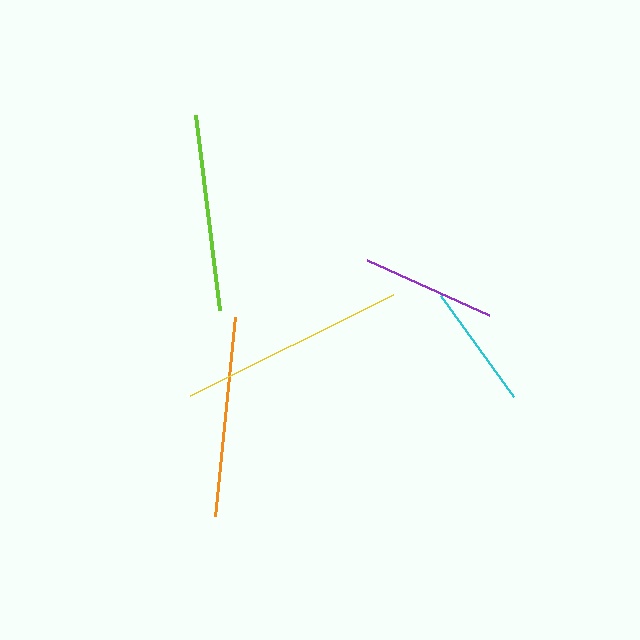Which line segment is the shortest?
The cyan line is the shortest at approximately 125 pixels.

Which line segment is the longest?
The yellow line is the longest at approximately 227 pixels.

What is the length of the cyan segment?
The cyan segment is approximately 125 pixels long.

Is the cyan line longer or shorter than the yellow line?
The yellow line is longer than the cyan line.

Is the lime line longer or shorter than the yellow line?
The yellow line is longer than the lime line.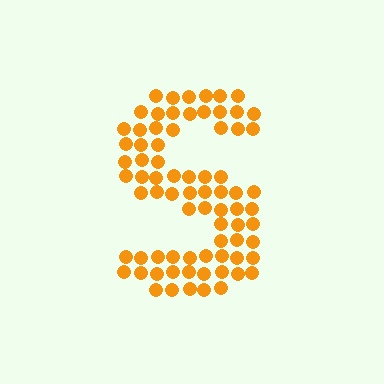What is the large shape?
The large shape is the letter S.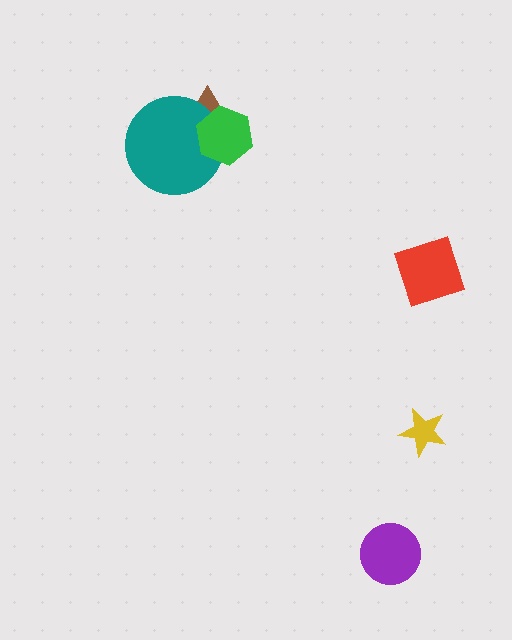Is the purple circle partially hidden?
No, no other shape covers it.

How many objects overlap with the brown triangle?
2 objects overlap with the brown triangle.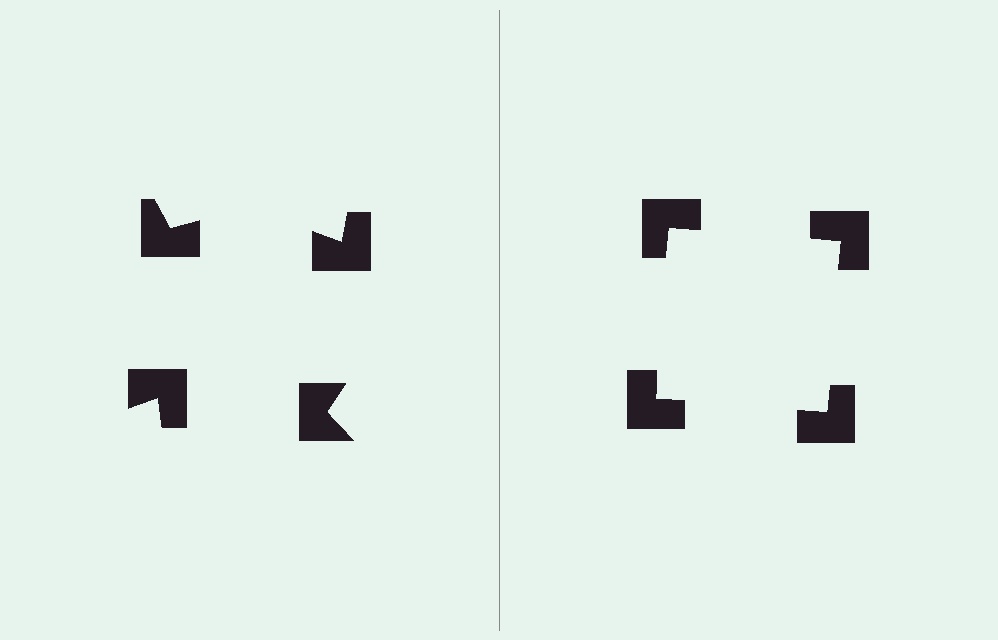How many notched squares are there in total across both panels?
8 — 4 on each side.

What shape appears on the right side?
An illusory square.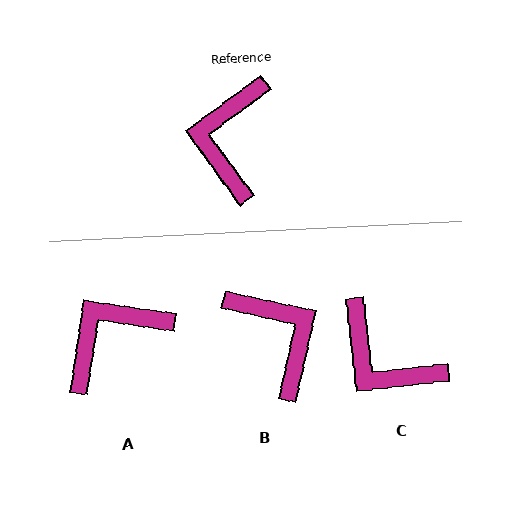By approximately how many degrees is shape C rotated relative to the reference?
Approximately 61 degrees counter-clockwise.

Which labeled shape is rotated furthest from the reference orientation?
B, about 138 degrees away.